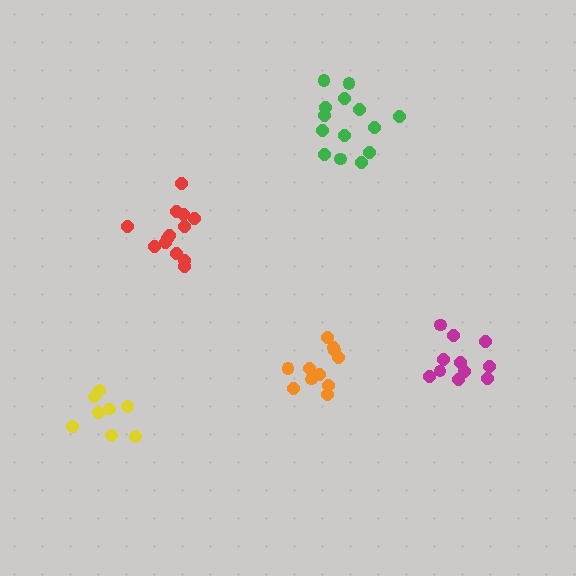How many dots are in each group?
Group 1: 8 dots, Group 2: 11 dots, Group 3: 14 dots, Group 4: 13 dots, Group 5: 11 dots (57 total).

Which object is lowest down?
The yellow cluster is bottommost.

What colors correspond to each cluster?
The clusters are colored: yellow, magenta, green, red, orange.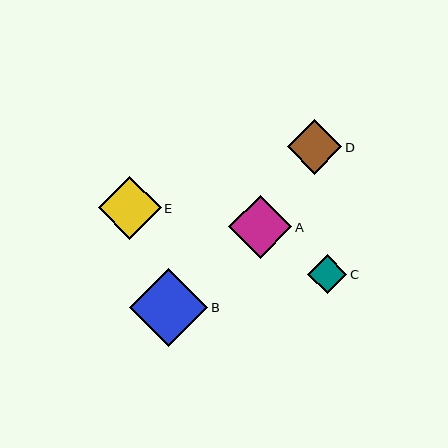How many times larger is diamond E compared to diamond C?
Diamond E is approximately 1.6 times the size of diamond C.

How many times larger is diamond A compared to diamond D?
Diamond A is approximately 1.2 times the size of diamond D.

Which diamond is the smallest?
Diamond C is the smallest with a size of approximately 39 pixels.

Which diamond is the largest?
Diamond B is the largest with a size of approximately 78 pixels.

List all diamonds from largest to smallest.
From largest to smallest: B, A, E, D, C.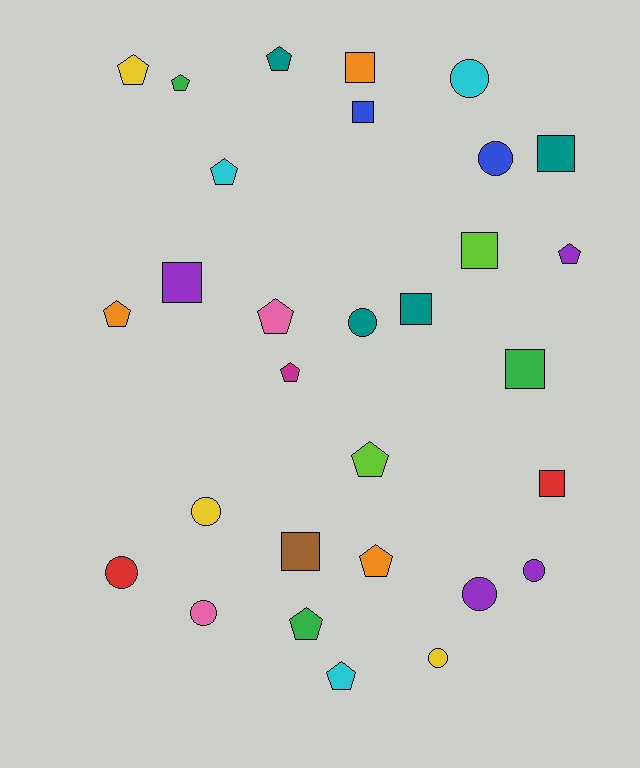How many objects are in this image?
There are 30 objects.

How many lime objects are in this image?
There are 2 lime objects.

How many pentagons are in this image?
There are 12 pentagons.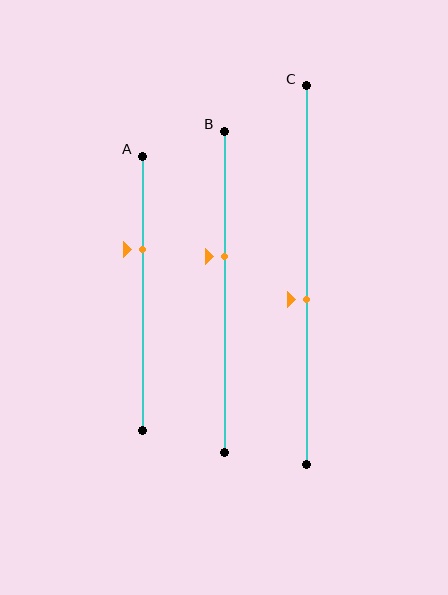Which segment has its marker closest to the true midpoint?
Segment C has its marker closest to the true midpoint.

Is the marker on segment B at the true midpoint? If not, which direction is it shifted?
No, the marker on segment B is shifted upward by about 11% of the segment length.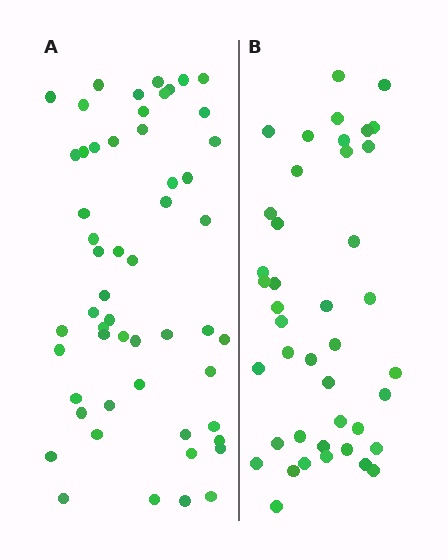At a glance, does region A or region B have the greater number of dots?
Region A (the left region) has more dots.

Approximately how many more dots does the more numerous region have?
Region A has roughly 12 or so more dots than region B.